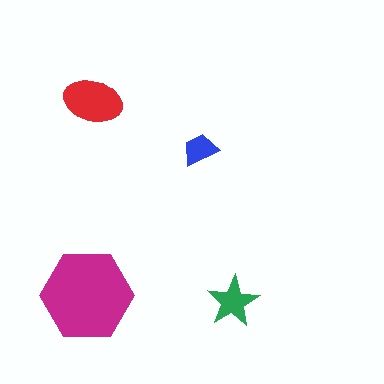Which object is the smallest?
The blue trapezoid.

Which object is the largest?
The magenta hexagon.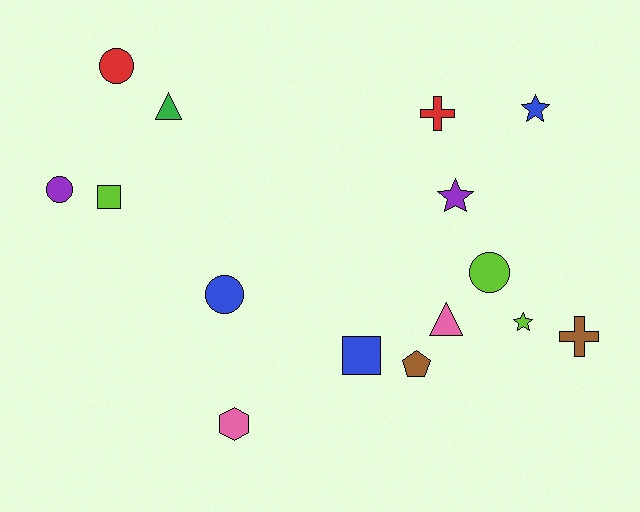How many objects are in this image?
There are 15 objects.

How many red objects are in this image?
There are 2 red objects.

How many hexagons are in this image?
There is 1 hexagon.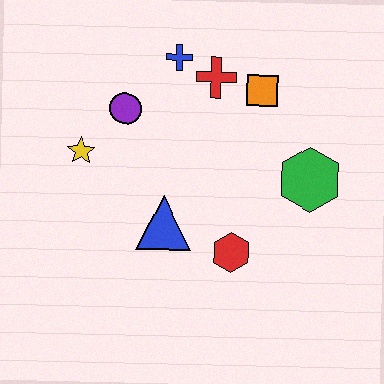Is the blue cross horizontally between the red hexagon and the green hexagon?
No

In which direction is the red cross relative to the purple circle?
The red cross is to the right of the purple circle.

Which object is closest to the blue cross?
The red cross is closest to the blue cross.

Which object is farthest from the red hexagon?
The blue cross is farthest from the red hexagon.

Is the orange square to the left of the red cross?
No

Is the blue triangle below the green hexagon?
Yes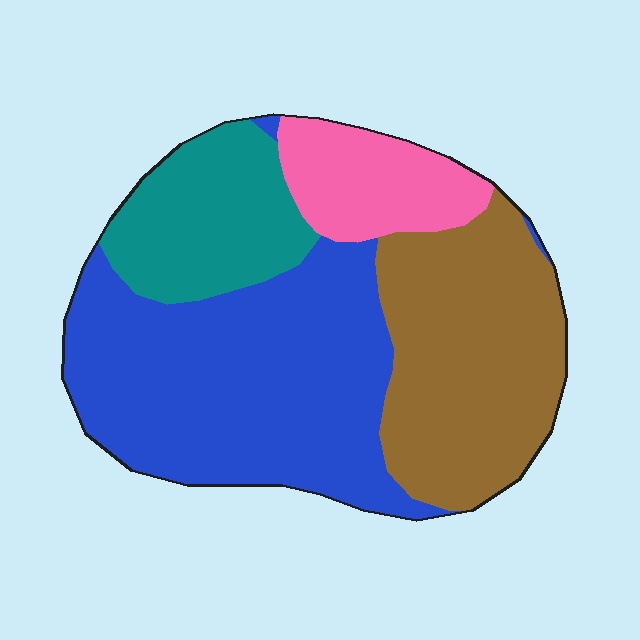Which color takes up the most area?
Blue, at roughly 40%.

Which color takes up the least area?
Pink, at roughly 10%.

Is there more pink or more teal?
Teal.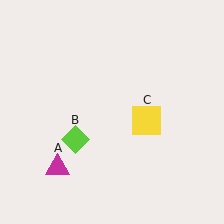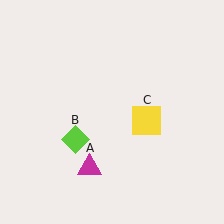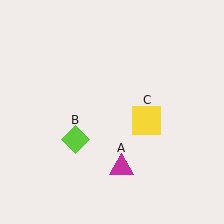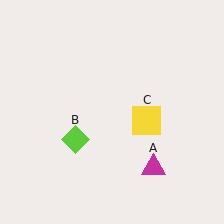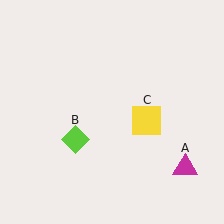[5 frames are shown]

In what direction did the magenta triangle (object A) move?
The magenta triangle (object A) moved right.